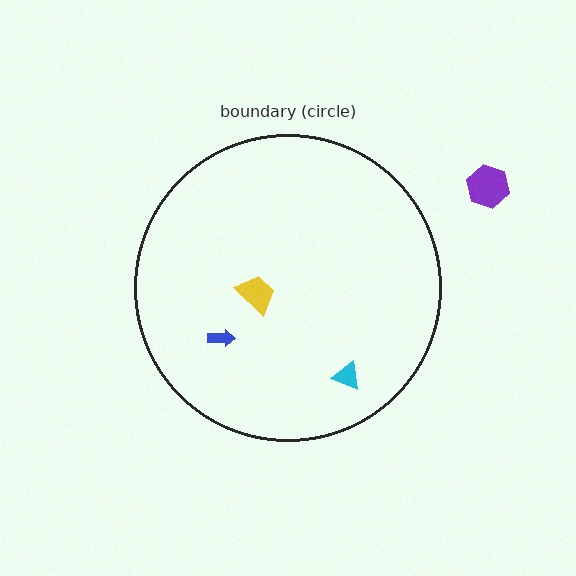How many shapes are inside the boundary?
3 inside, 1 outside.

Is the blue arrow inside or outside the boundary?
Inside.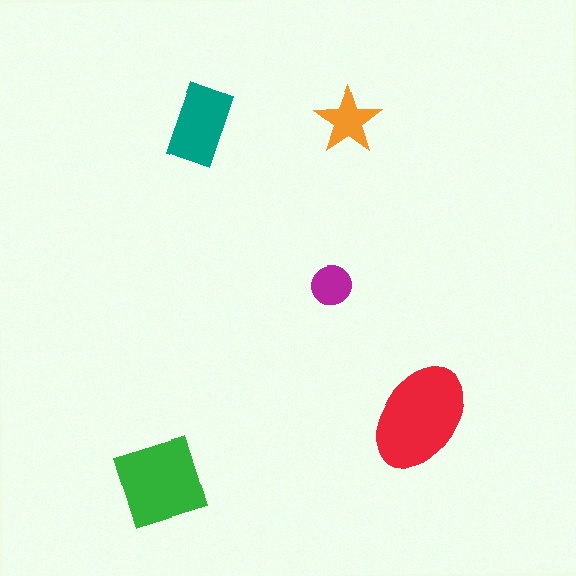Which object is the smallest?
The magenta circle.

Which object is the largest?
The red ellipse.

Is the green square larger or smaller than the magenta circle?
Larger.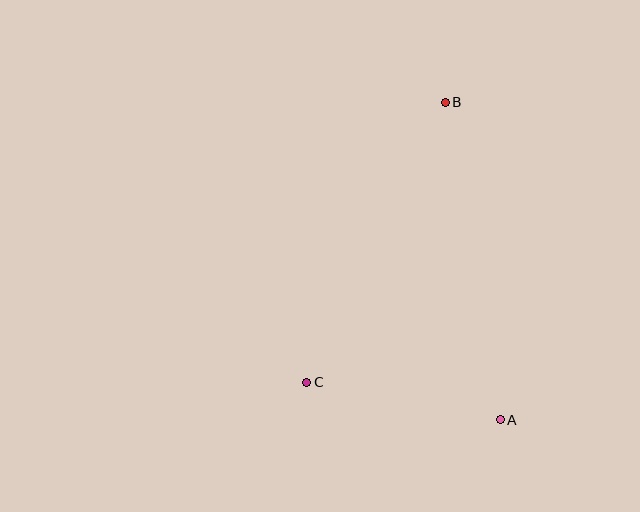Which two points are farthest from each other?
Points A and B are farthest from each other.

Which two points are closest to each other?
Points A and C are closest to each other.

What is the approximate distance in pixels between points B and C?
The distance between B and C is approximately 312 pixels.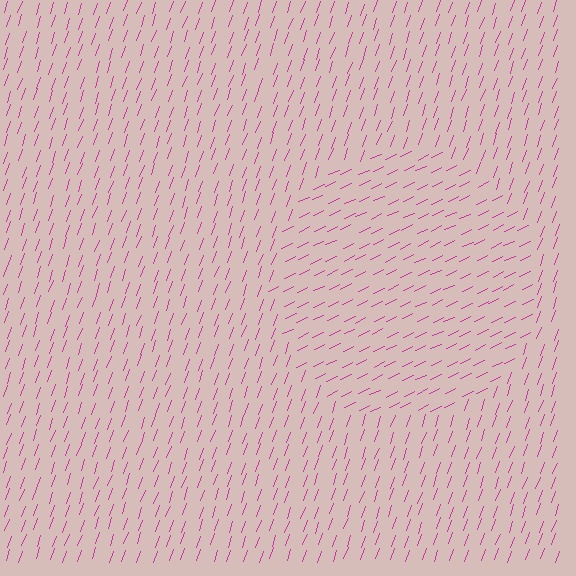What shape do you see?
I see a circle.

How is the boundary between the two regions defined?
The boundary is defined purely by a change in line orientation (approximately 45 degrees difference). All lines are the same color and thickness.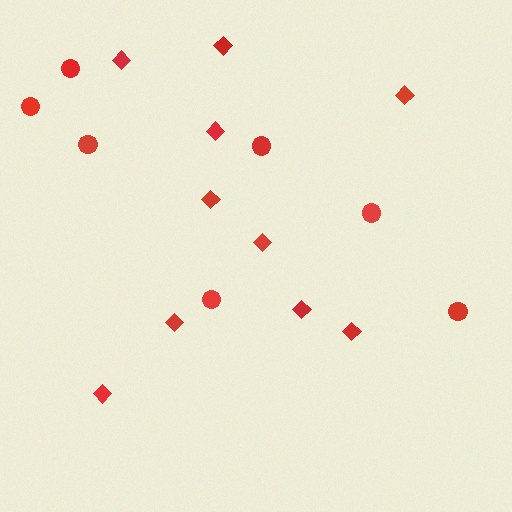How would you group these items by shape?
There are 2 groups: one group of diamonds (10) and one group of circles (7).